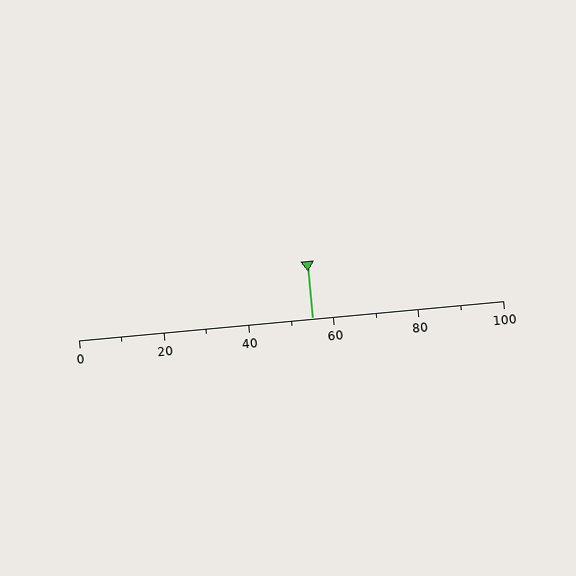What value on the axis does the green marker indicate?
The marker indicates approximately 55.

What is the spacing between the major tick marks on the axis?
The major ticks are spaced 20 apart.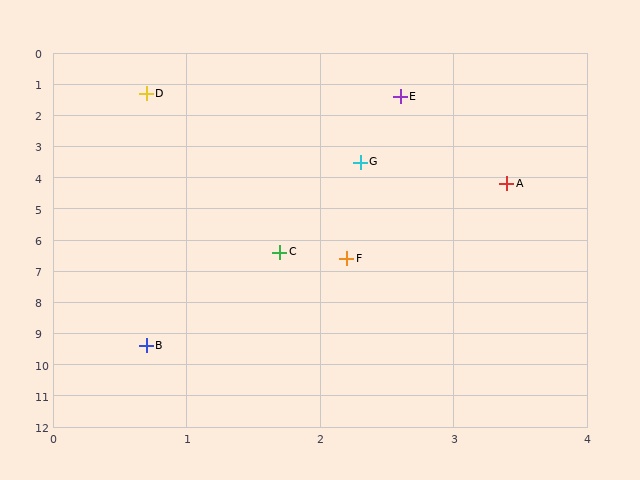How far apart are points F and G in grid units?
Points F and G are about 3.1 grid units apart.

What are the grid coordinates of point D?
Point D is at approximately (0.7, 1.3).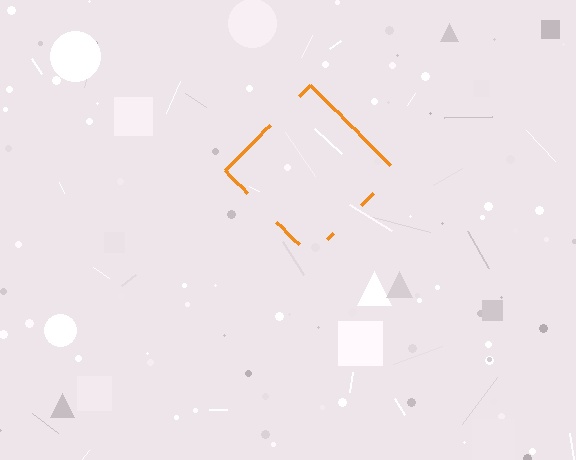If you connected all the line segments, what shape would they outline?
They would outline a diamond.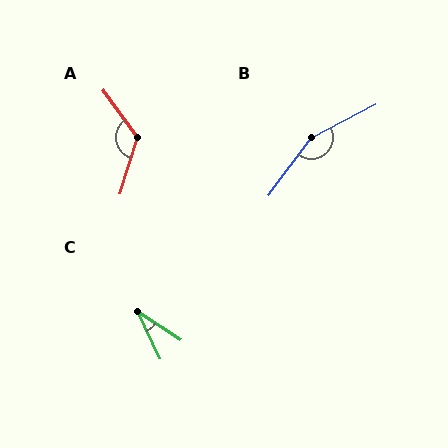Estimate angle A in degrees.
Approximately 126 degrees.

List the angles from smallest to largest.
C (32°), A (126°), B (154°).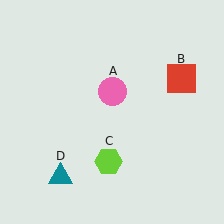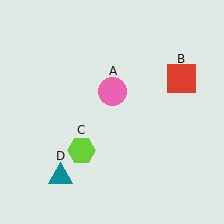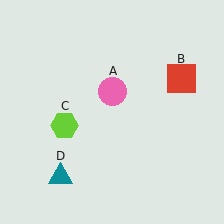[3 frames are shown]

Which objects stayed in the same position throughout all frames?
Pink circle (object A) and red square (object B) and teal triangle (object D) remained stationary.